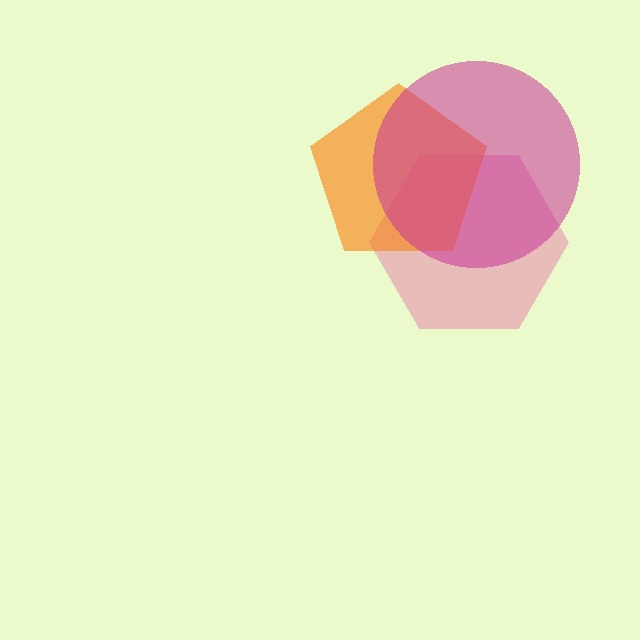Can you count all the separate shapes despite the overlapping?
Yes, there are 3 separate shapes.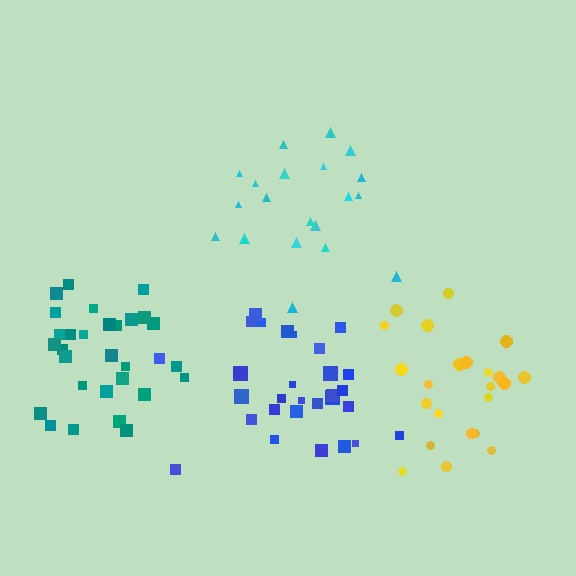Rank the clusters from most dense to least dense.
teal, yellow, blue, cyan.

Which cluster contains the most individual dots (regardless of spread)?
Blue (29).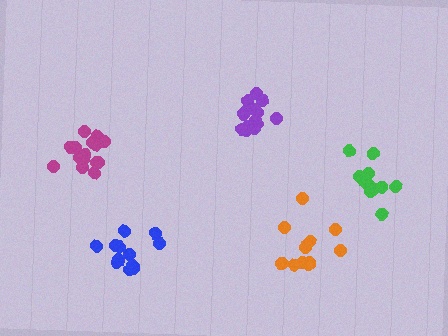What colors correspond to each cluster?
The clusters are colored: blue, orange, purple, magenta, green.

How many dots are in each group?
Group 1: 13 dots, Group 2: 12 dots, Group 3: 14 dots, Group 4: 15 dots, Group 5: 11 dots (65 total).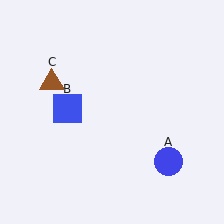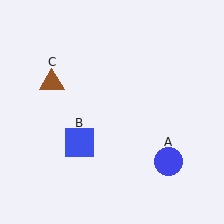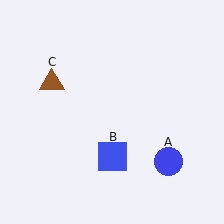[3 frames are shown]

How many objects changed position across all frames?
1 object changed position: blue square (object B).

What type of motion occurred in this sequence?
The blue square (object B) rotated counterclockwise around the center of the scene.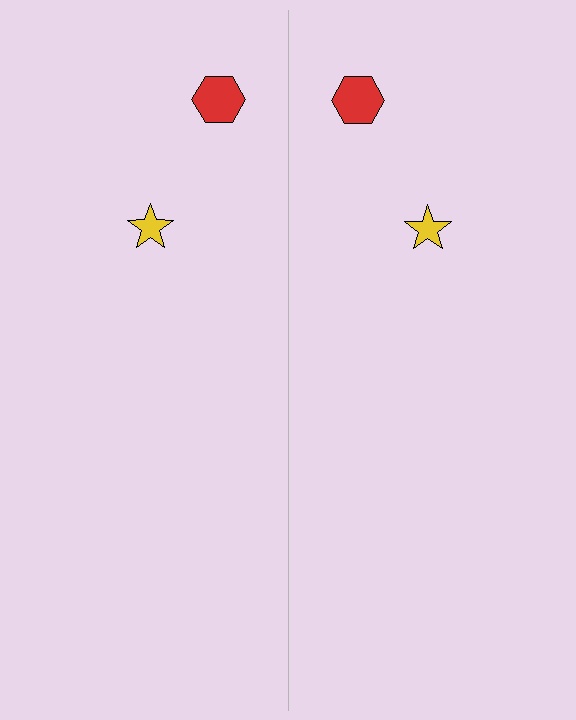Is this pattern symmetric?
Yes, this pattern has bilateral (reflection) symmetry.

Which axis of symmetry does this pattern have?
The pattern has a vertical axis of symmetry running through the center of the image.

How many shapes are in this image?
There are 4 shapes in this image.